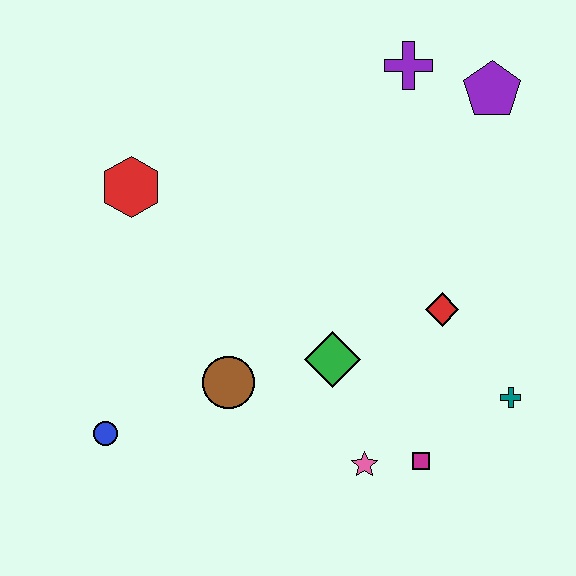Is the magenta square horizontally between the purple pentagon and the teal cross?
No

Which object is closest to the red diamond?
The teal cross is closest to the red diamond.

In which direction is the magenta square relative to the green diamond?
The magenta square is below the green diamond.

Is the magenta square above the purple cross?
No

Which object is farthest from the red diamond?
The blue circle is farthest from the red diamond.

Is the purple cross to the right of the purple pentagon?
No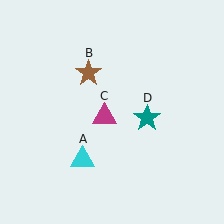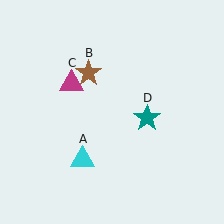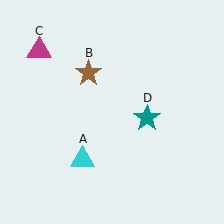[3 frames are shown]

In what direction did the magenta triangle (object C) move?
The magenta triangle (object C) moved up and to the left.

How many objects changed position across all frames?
1 object changed position: magenta triangle (object C).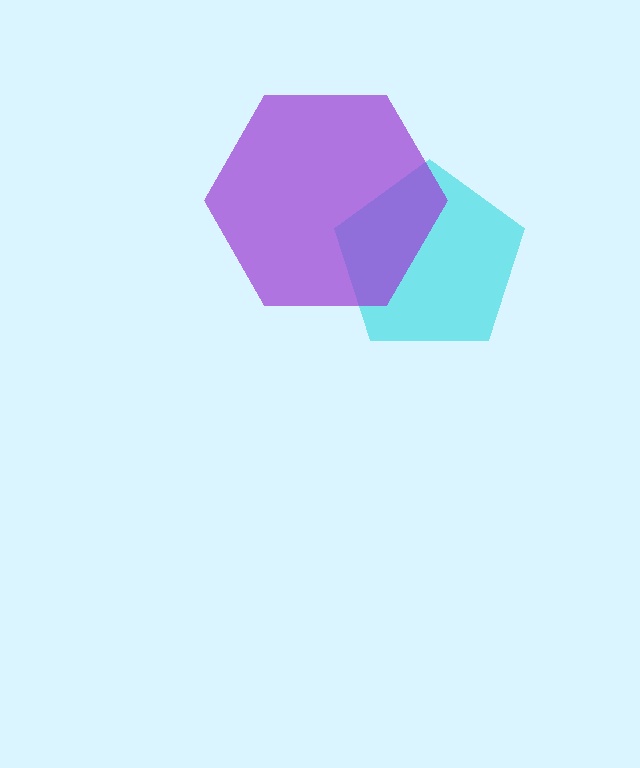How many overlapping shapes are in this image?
There are 2 overlapping shapes in the image.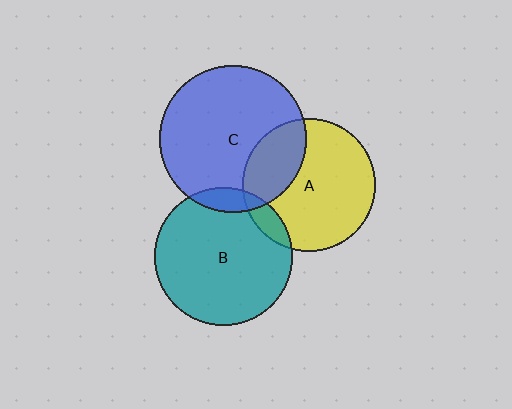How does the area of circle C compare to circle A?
Approximately 1.2 times.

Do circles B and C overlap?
Yes.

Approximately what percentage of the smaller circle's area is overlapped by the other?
Approximately 10%.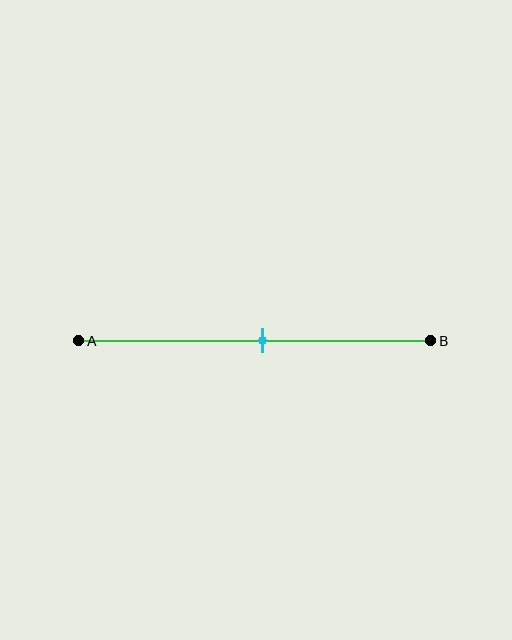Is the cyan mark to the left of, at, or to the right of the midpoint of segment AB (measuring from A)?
The cyan mark is approximately at the midpoint of segment AB.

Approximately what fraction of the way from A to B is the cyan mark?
The cyan mark is approximately 50% of the way from A to B.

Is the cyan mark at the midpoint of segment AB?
Yes, the mark is approximately at the midpoint.